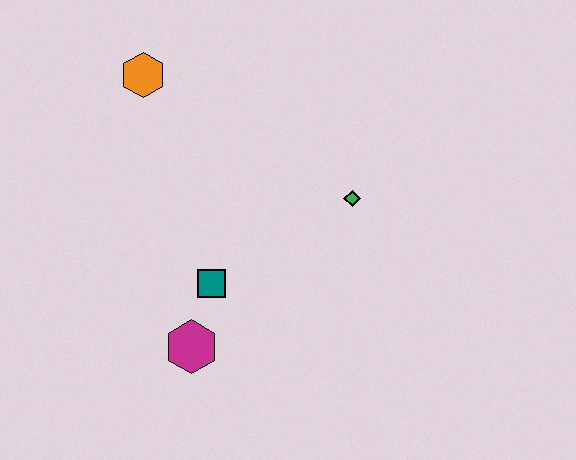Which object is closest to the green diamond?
The teal square is closest to the green diamond.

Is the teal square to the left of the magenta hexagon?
No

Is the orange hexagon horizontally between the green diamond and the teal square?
No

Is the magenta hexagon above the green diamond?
No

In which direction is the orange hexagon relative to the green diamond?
The orange hexagon is to the left of the green diamond.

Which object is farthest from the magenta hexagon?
The orange hexagon is farthest from the magenta hexagon.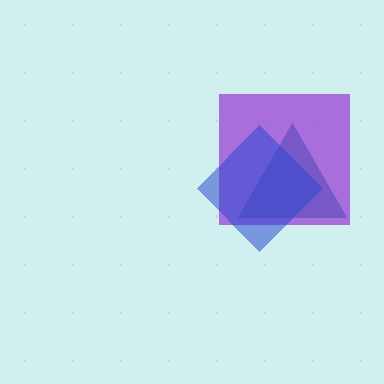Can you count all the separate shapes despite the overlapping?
Yes, there are 3 separate shapes.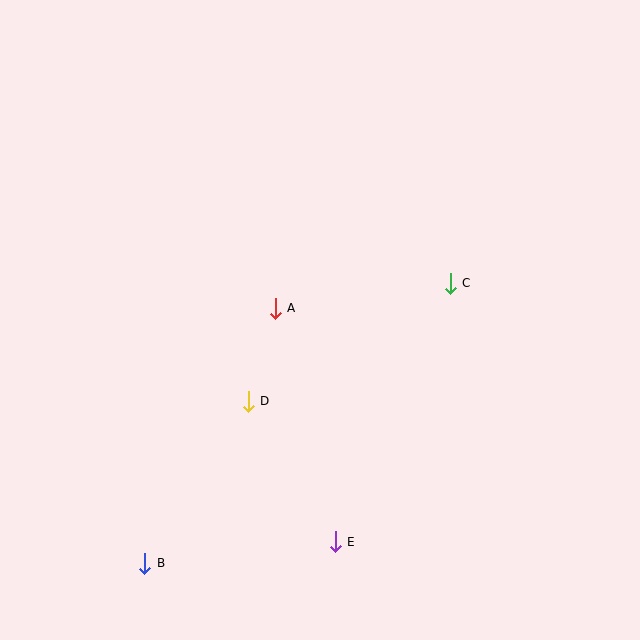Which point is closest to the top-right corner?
Point C is closest to the top-right corner.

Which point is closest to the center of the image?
Point A at (275, 308) is closest to the center.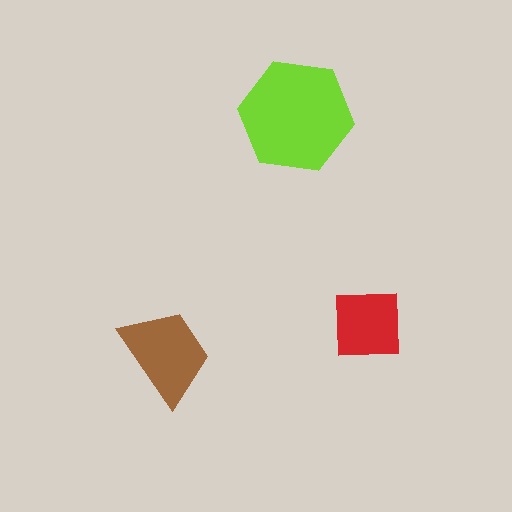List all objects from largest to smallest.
The lime hexagon, the brown trapezoid, the red square.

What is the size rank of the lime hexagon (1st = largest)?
1st.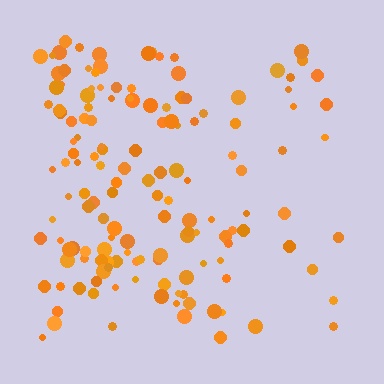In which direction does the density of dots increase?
From right to left, with the left side densest.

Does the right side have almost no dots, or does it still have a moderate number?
Still a moderate number, just noticeably fewer than the left.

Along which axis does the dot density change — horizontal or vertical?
Horizontal.